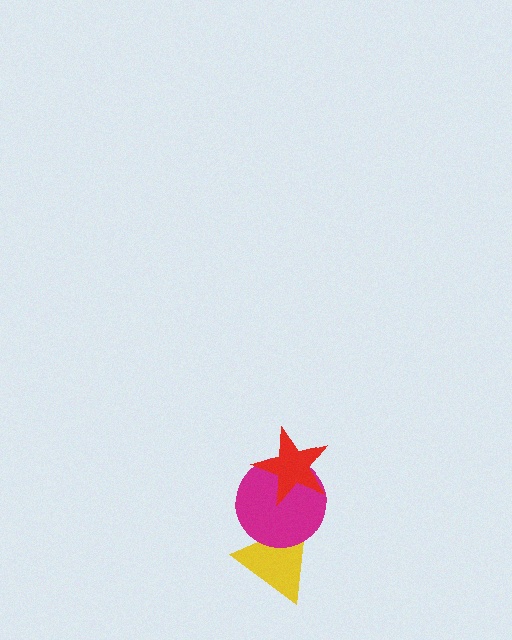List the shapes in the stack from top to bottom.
From top to bottom: the red star, the magenta circle, the yellow triangle.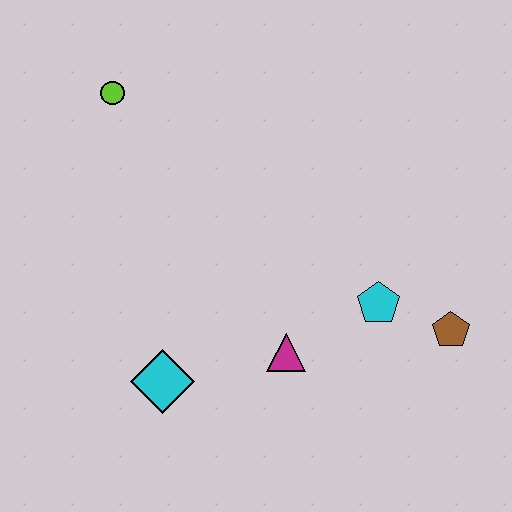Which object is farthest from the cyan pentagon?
The lime circle is farthest from the cyan pentagon.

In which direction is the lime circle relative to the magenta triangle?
The lime circle is above the magenta triangle.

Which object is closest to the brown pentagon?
The cyan pentagon is closest to the brown pentagon.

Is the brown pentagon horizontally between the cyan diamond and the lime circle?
No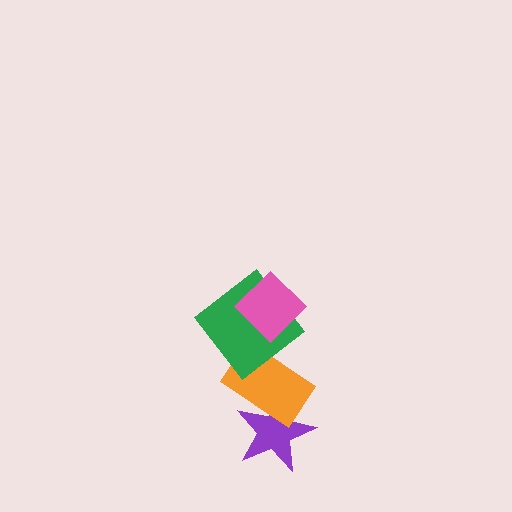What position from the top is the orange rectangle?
The orange rectangle is 3rd from the top.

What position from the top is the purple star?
The purple star is 4th from the top.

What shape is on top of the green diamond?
The pink diamond is on top of the green diamond.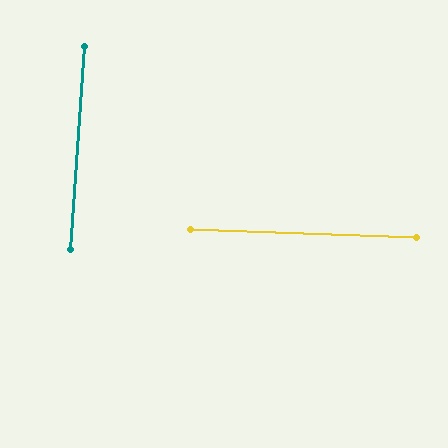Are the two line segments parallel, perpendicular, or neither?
Perpendicular — they meet at approximately 88°.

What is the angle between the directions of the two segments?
Approximately 88 degrees.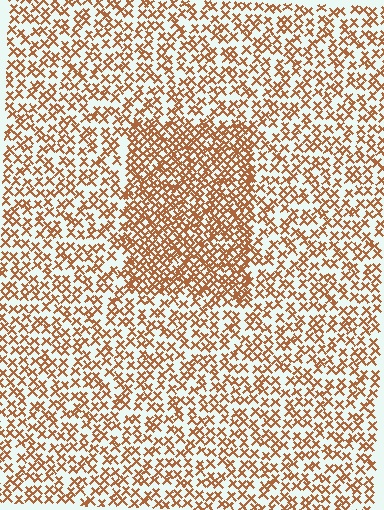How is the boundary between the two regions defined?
The boundary is defined by a change in element density (approximately 1.9x ratio). All elements are the same color, size, and shape.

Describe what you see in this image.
The image contains small brown elements arranged at two different densities. A rectangle-shaped region is visible where the elements are more densely packed than the surrounding area.